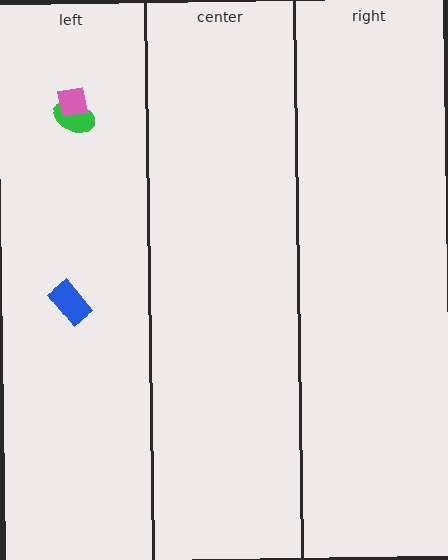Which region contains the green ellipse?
The left region.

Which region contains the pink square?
The left region.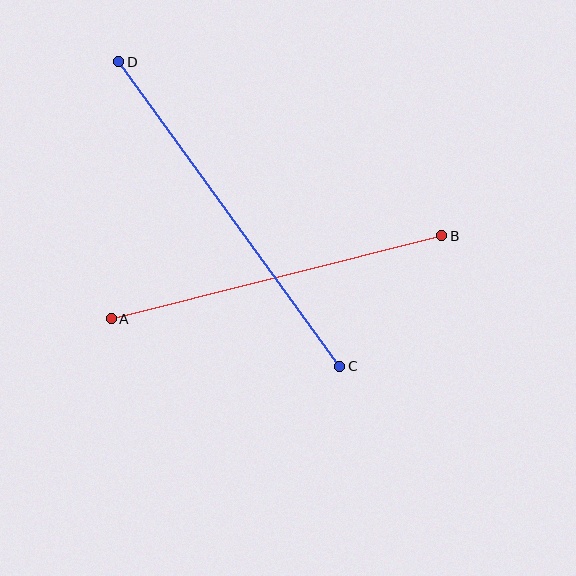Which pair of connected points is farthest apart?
Points C and D are farthest apart.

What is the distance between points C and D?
The distance is approximately 376 pixels.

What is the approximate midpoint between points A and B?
The midpoint is at approximately (276, 277) pixels.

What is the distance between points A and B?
The distance is approximately 341 pixels.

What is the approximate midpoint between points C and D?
The midpoint is at approximately (229, 214) pixels.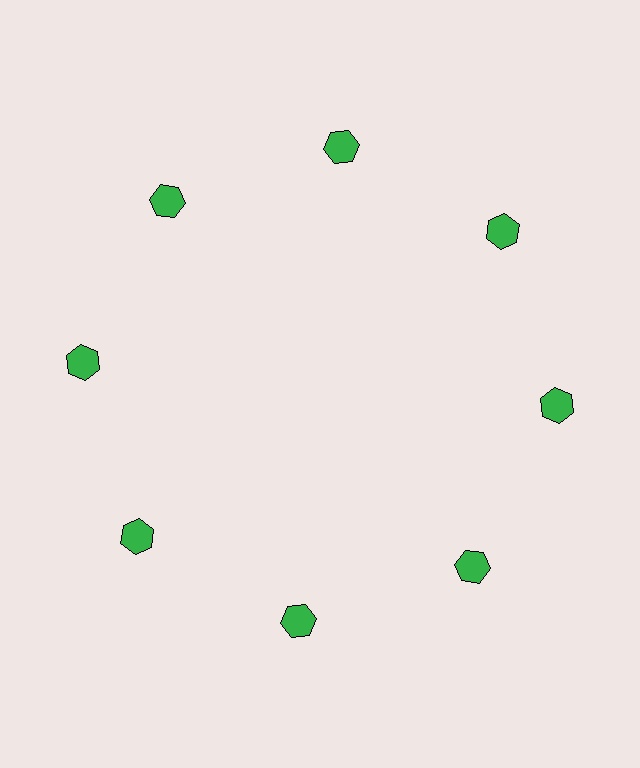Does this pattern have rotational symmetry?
Yes, this pattern has 8-fold rotational symmetry. It looks the same after rotating 45 degrees around the center.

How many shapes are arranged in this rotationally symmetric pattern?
There are 8 shapes, arranged in 8 groups of 1.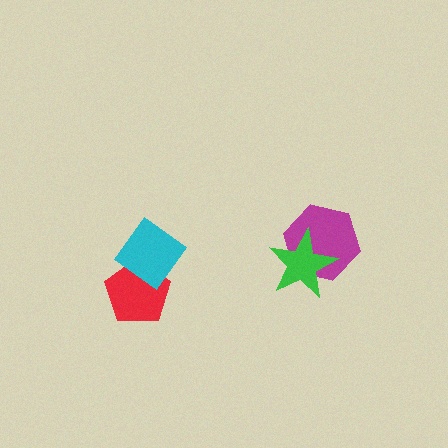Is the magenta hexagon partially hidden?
Yes, it is partially covered by another shape.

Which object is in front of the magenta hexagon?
The green star is in front of the magenta hexagon.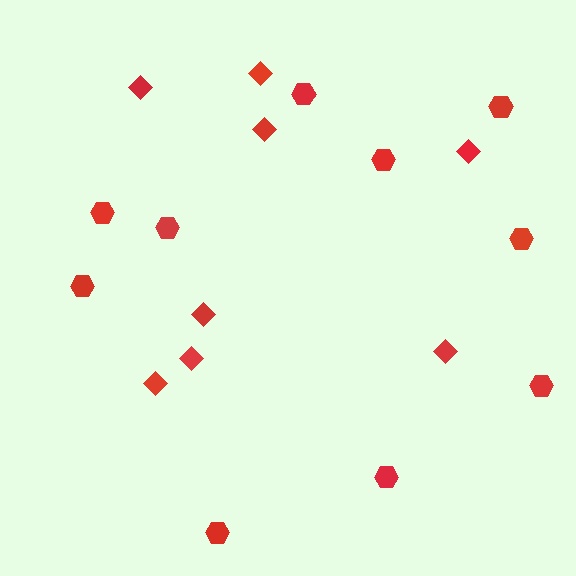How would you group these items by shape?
There are 2 groups: one group of diamonds (8) and one group of hexagons (10).